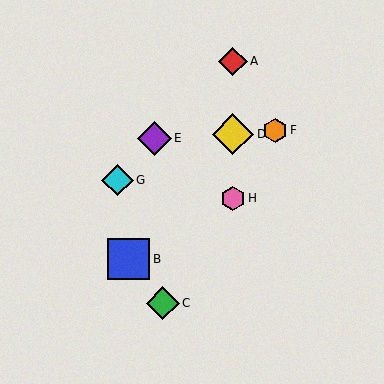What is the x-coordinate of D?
Object D is at x≈233.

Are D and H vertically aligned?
Yes, both are at x≈233.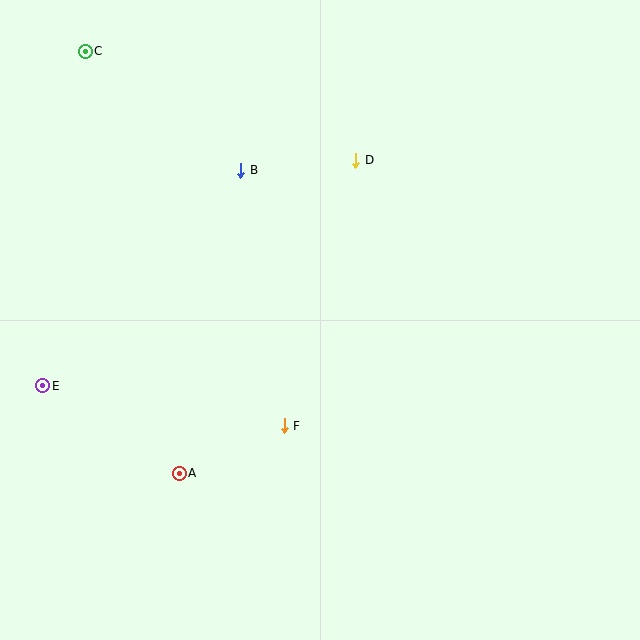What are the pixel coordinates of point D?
Point D is at (356, 160).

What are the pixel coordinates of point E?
Point E is at (43, 386).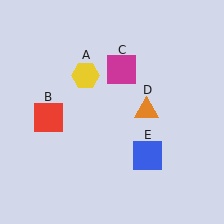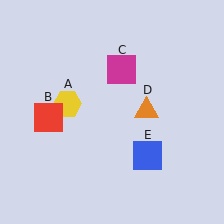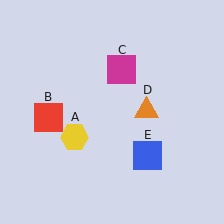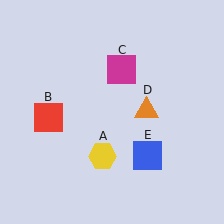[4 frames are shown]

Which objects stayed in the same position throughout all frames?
Red square (object B) and magenta square (object C) and orange triangle (object D) and blue square (object E) remained stationary.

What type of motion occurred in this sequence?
The yellow hexagon (object A) rotated counterclockwise around the center of the scene.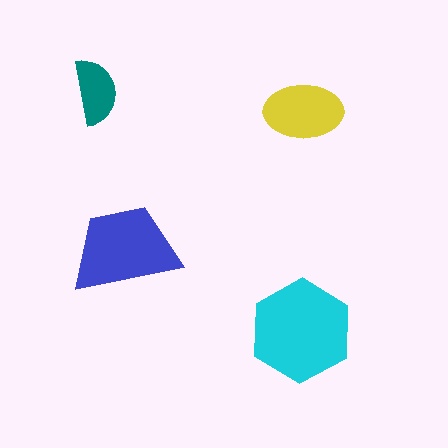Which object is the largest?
The cyan hexagon.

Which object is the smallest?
The teal semicircle.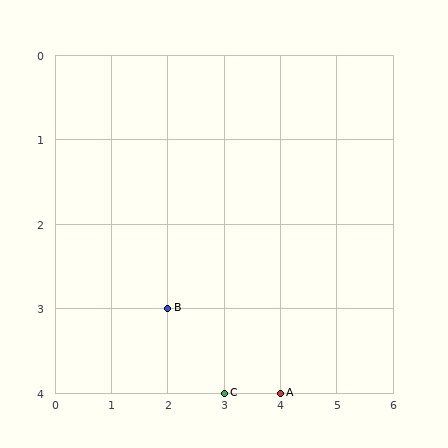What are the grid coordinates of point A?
Point A is at grid coordinates (4, 4).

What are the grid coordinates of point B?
Point B is at grid coordinates (2, 3).